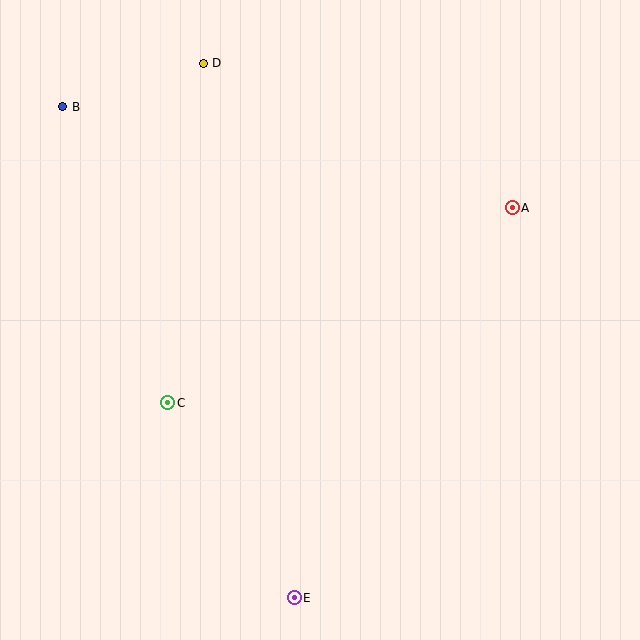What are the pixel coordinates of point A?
Point A is at (512, 208).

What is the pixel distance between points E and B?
The distance between E and B is 543 pixels.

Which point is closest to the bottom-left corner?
Point C is closest to the bottom-left corner.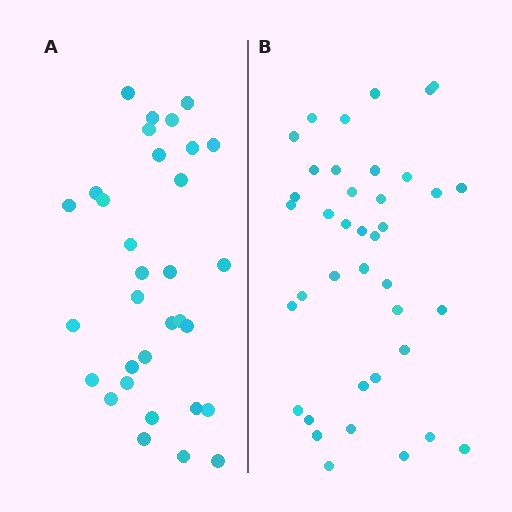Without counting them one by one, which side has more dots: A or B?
Region B (the right region) has more dots.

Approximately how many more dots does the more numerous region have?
Region B has roughly 8 or so more dots than region A.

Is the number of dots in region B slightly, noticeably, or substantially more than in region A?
Region B has only slightly more — the two regions are fairly close. The ratio is roughly 1.2 to 1.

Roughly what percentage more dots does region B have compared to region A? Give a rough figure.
About 20% more.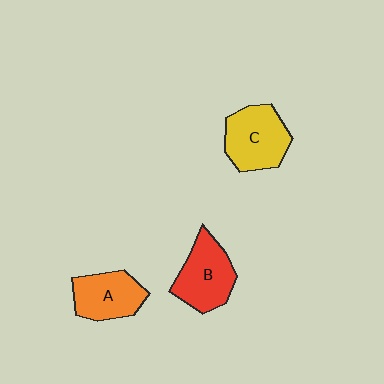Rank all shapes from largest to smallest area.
From largest to smallest: C (yellow), B (red), A (orange).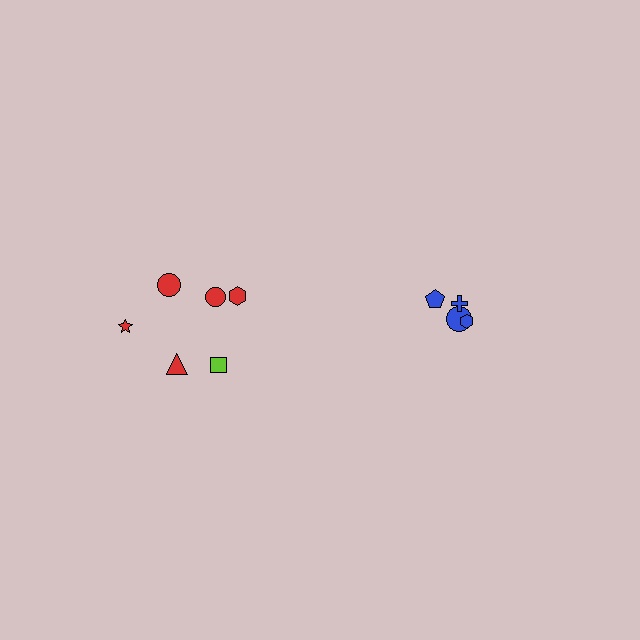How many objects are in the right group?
There are 4 objects.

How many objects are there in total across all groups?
There are 10 objects.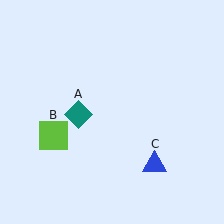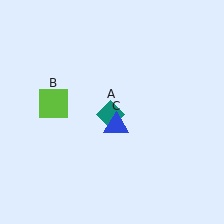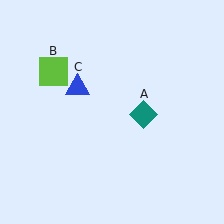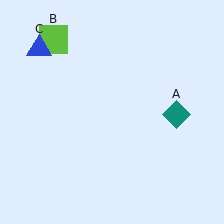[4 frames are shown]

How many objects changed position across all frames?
3 objects changed position: teal diamond (object A), lime square (object B), blue triangle (object C).